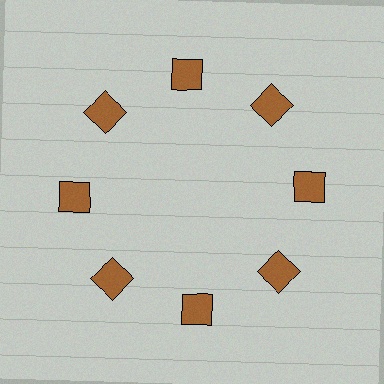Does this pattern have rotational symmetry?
Yes, this pattern has 8-fold rotational symmetry. It looks the same after rotating 45 degrees around the center.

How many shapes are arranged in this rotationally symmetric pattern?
There are 8 shapes, arranged in 8 groups of 1.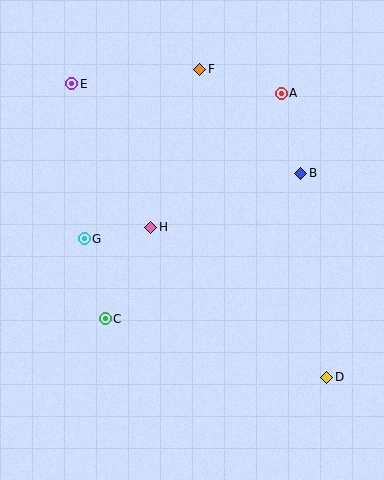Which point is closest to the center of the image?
Point H at (151, 227) is closest to the center.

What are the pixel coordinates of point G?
Point G is at (84, 239).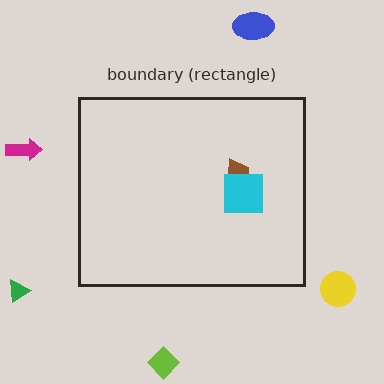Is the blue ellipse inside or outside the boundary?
Outside.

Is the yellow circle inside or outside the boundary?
Outside.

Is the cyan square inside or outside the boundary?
Inside.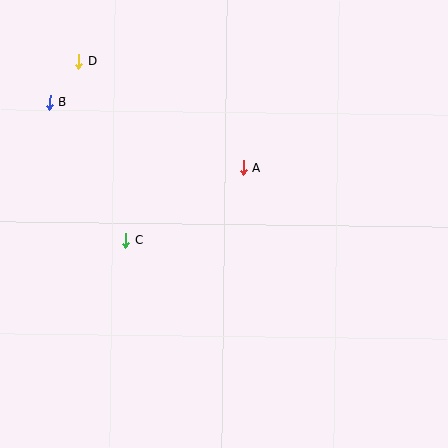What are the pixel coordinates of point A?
Point A is at (243, 168).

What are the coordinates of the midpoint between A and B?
The midpoint between A and B is at (146, 135).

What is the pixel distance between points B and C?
The distance between B and C is 157 pixels.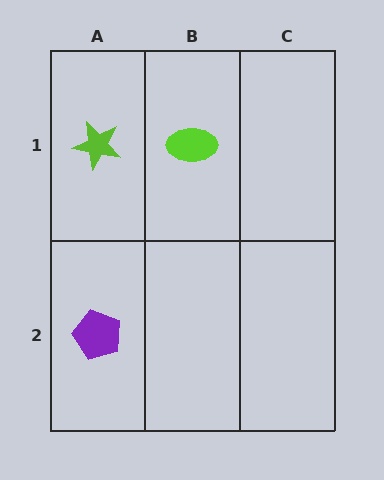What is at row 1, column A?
A lime star.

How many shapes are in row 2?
1 shape.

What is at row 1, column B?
A lime ellipse.